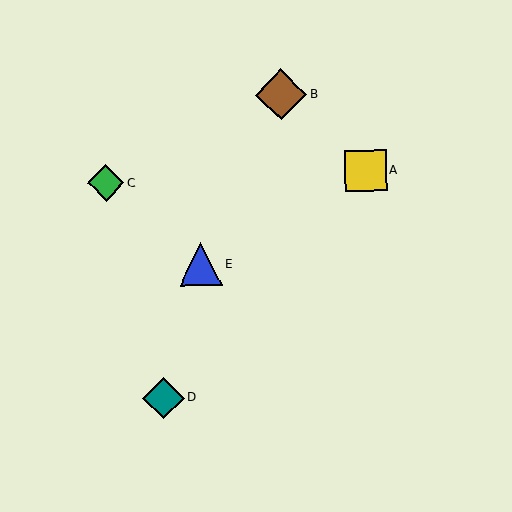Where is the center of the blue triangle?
The center of the blue triangle is at (201, 264).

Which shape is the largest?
The brown diamond (labeled B) is the largest.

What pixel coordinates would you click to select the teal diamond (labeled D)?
Click at (163, 398) to select the teal diamond D.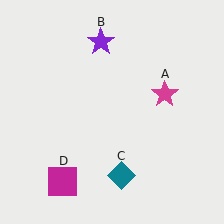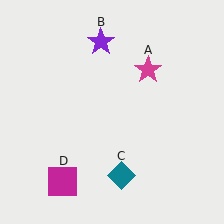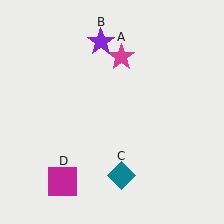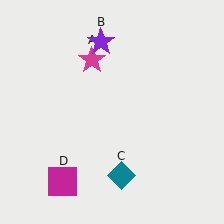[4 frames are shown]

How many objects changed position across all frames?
1 object changed position: magenta star (object A).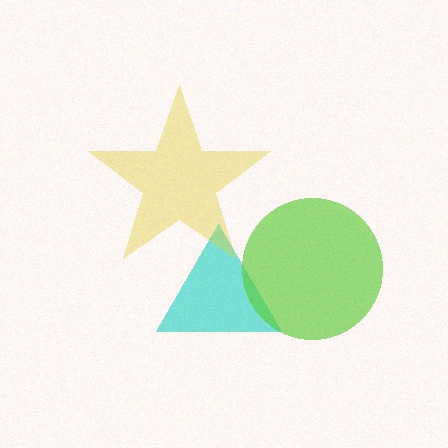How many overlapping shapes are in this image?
There are 3 overlapping shapes in the image.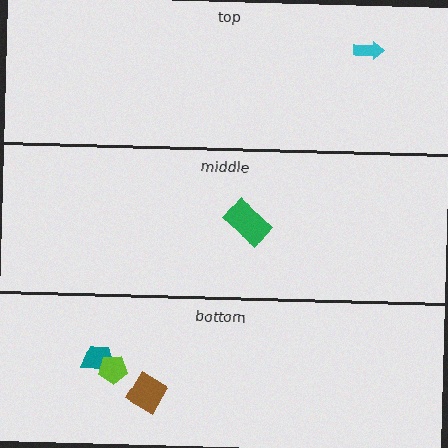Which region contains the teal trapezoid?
The bottom region.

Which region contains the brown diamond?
The bottom region.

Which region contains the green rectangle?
The middle region.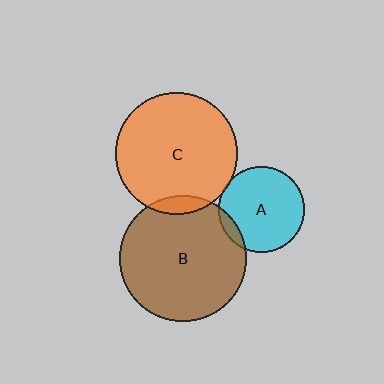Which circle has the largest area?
Circle B (brown).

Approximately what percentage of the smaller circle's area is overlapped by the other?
Approximately 5%.